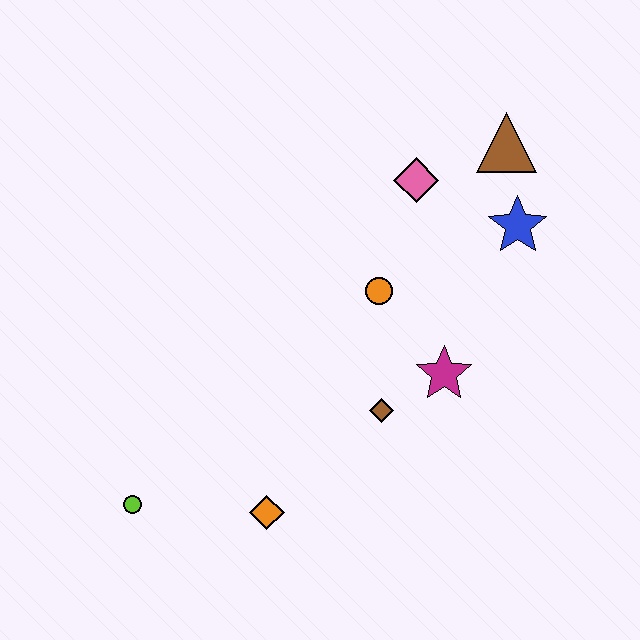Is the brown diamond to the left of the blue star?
Yes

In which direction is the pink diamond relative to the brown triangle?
The pink diamond is to the left of the brown triangle.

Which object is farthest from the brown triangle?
The lime circle is farthest from the brown triangle.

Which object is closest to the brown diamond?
The magenta star is closest to the brown diamond.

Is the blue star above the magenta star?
Yes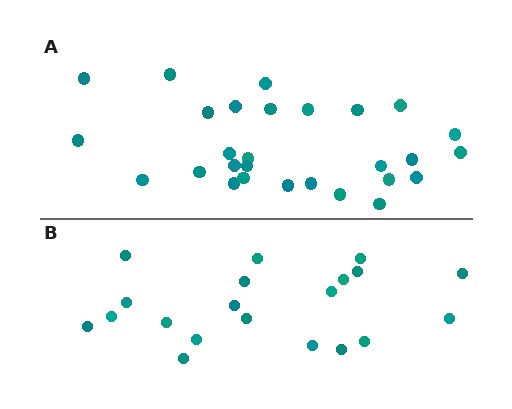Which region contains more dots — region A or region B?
Region A (the top region) has more dots.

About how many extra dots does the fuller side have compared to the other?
Region A has roughly 8 or so more dots than region B.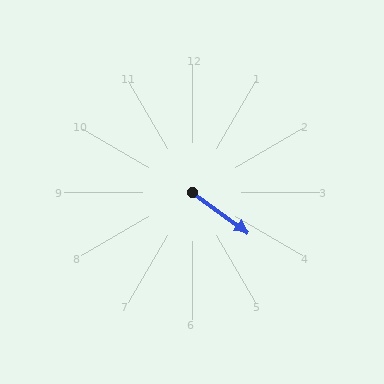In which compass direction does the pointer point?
Southeast.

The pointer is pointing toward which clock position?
Roughly 4 o'clock.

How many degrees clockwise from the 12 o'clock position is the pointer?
Approximately 126 degrees.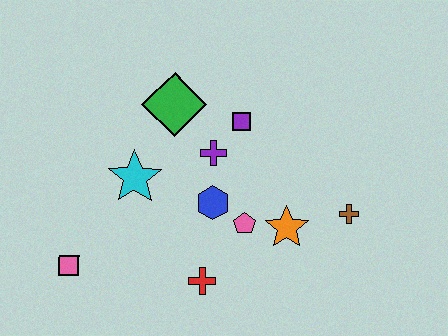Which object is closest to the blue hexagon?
The pink pentagon is closest to the blue hexagon.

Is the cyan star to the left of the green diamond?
Yes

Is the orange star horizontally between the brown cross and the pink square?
Yes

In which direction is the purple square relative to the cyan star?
The purple square is to the right of the cyan star.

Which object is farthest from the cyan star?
The brown cross is farthest from the cyan star.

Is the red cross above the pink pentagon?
No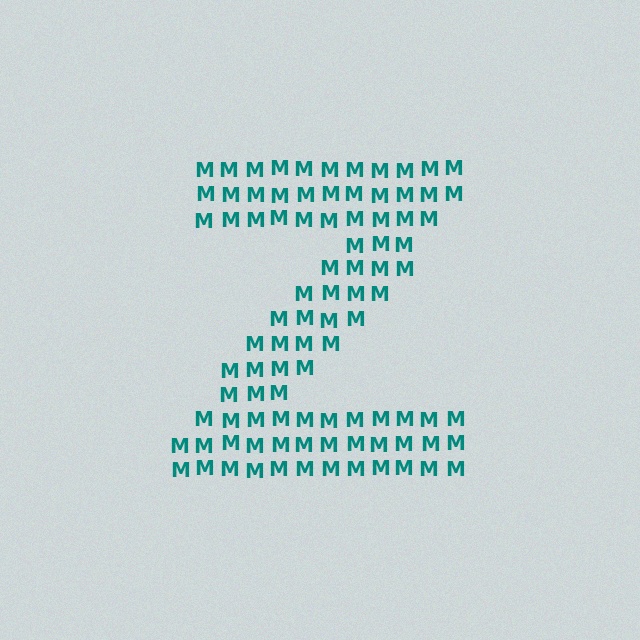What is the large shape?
The large shape is the letter Z.